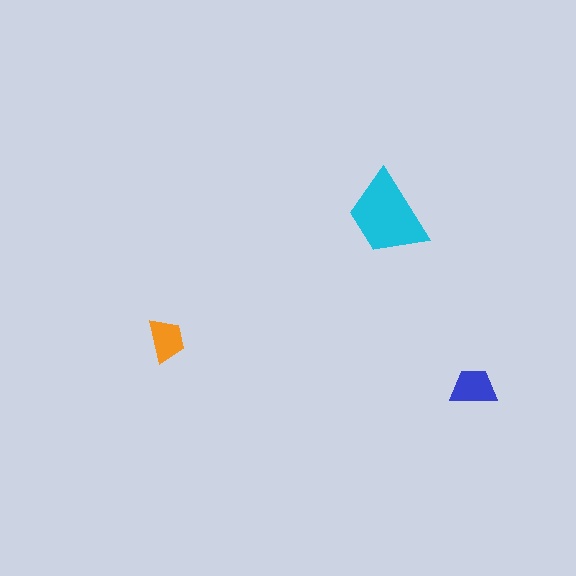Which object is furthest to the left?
The orange trapezoid is leftmost.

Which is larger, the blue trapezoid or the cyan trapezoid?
The cyan one.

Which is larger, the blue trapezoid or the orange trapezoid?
The blue one.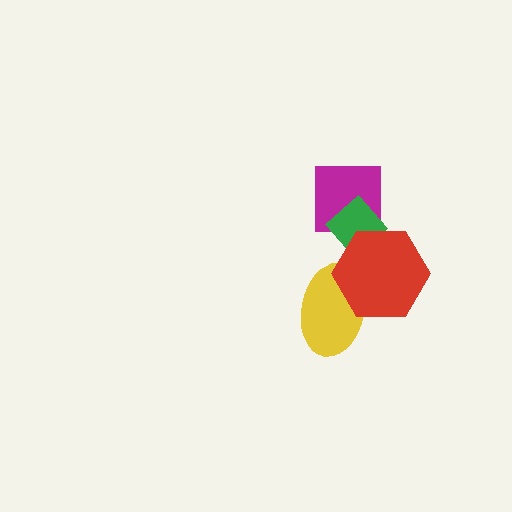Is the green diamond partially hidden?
Yes, it is partially covered by another shape.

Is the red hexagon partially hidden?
No, no other shape covers it.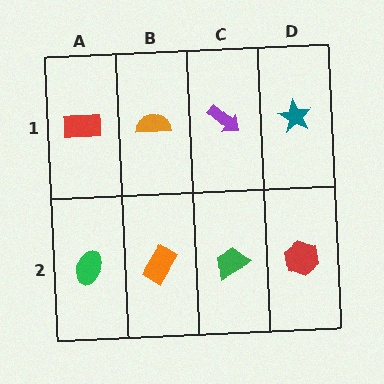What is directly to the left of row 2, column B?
A green ellipse.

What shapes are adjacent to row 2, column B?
An orange semicircle (row 1, column B), a green ellipse (row 2, column A), a green trapezoid (row 2, column C).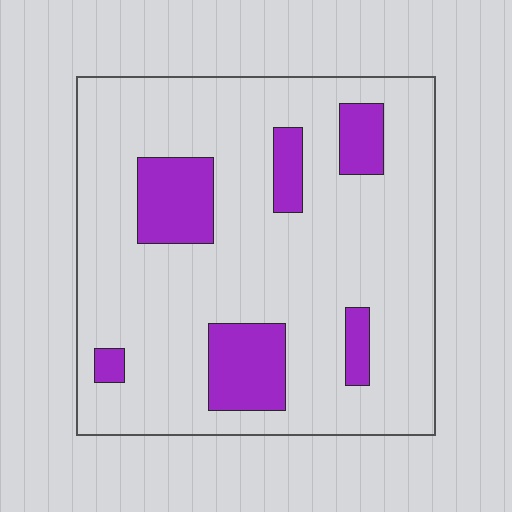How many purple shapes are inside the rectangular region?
6.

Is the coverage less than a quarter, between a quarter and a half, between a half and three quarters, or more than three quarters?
Less than a quarter.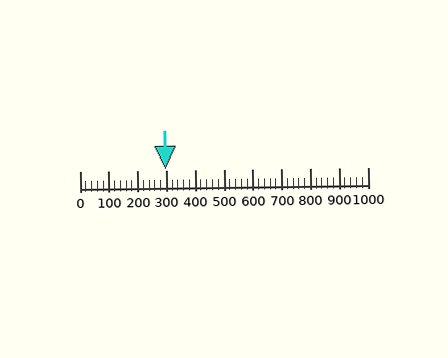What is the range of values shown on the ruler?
The ruler shows values from 0 to 1000.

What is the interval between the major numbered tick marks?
The major tick marks are spaced 100 units apart.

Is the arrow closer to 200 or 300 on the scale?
The arrow is closer to 300.